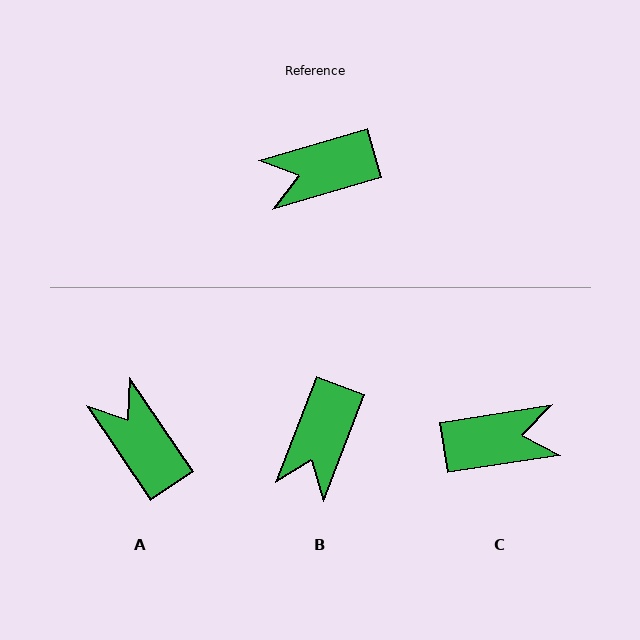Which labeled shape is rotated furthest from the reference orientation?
C, about 172 degrees away.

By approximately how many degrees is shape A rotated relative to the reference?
Approximately 72 degrees clockwise.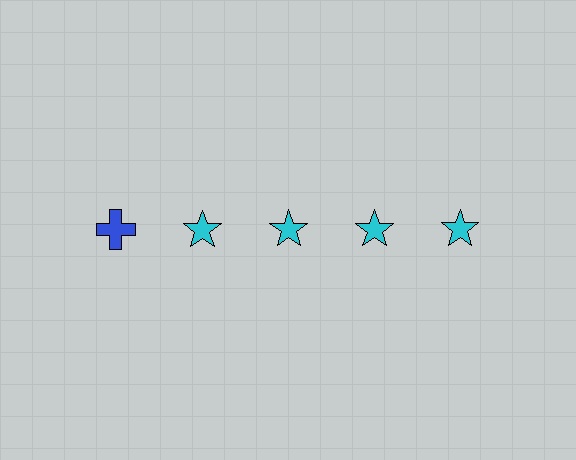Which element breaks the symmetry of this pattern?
The blue cross in the top row, leftmost column breaks the symmetry. All other shapes are cyan stars.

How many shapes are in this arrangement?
There are 5 shapes arranged in a grid pattern.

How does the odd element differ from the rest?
It differs in both color (blue instead of cyan) and shape (cross instead of star).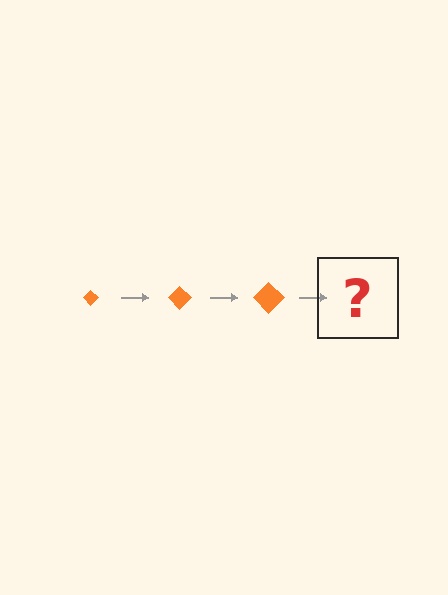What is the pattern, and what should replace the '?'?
The pattern is that the diamond gets progressively larger each step. The '?' should be an orange diamond, larger than the previous one.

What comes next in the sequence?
The next element should be an orange diamond, larger than the previous one.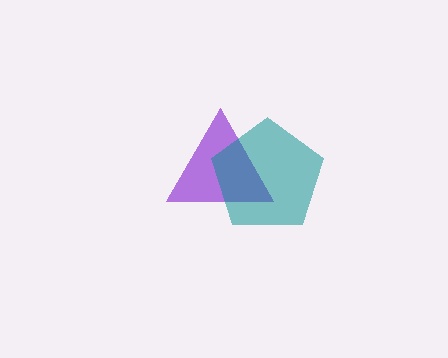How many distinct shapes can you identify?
There are 2 distinct shapes: a purple triangle, a teal pentagon.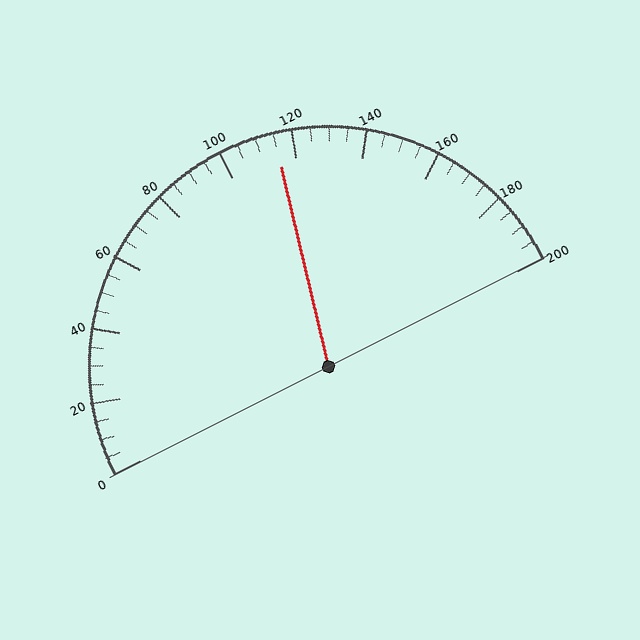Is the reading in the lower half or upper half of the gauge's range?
The reading is in the upper half of the range (0 to 200).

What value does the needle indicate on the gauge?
The needle indicates approximately 115.